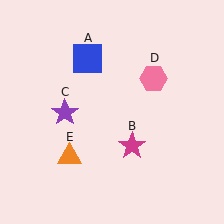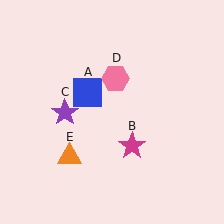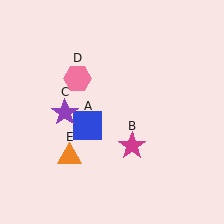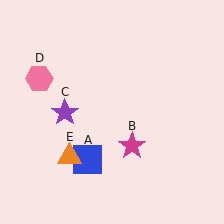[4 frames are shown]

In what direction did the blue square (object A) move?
The blue square (object A) moved down.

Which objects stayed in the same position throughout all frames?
Magenta star (object B) and purple star (object C) and orange triangle (object E) remained stationary.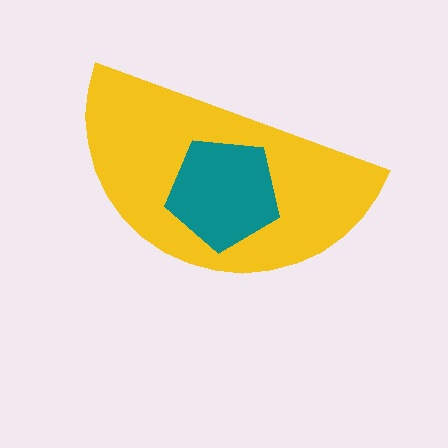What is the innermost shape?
The teal pentagon.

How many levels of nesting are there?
2.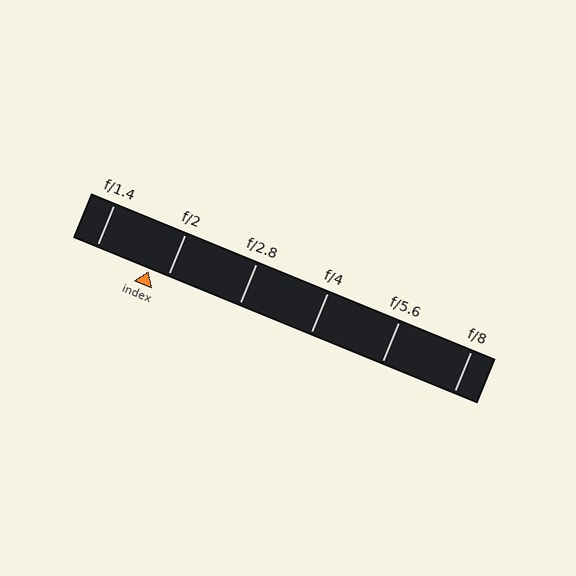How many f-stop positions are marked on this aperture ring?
There are 6 f-stop positions marked.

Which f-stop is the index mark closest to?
The index mark is closest to f/2.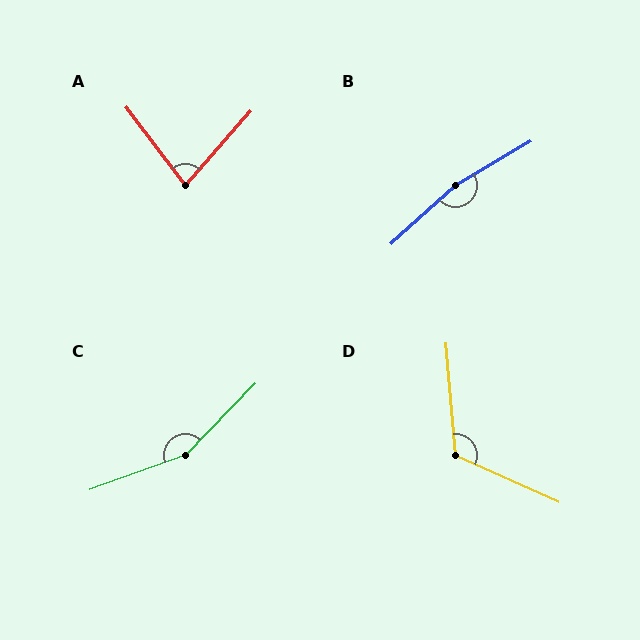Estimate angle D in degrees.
Approximately 119 degrees.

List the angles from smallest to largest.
A (79°), D (119°), C (154°), B (168°).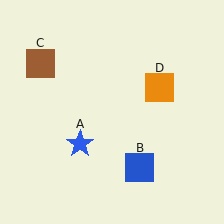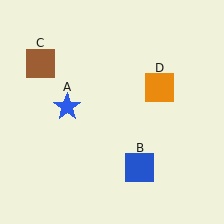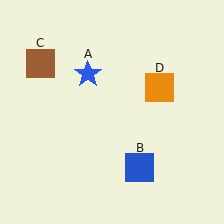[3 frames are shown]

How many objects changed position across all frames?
1 object changed position: blue star (object A).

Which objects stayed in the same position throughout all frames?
Blue square (object B) and brown square (object C) and orange square (object D) remained stationary.